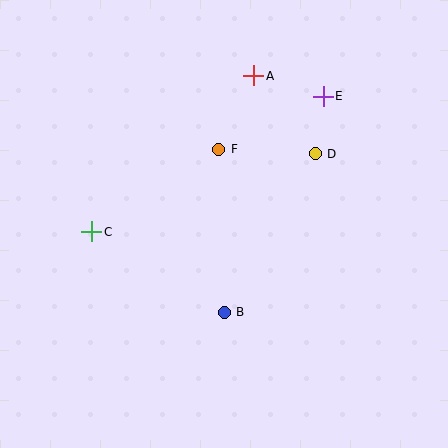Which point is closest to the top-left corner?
Point C is closest to the top-left corner.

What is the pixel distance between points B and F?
The distance between B and F is 163 pixels.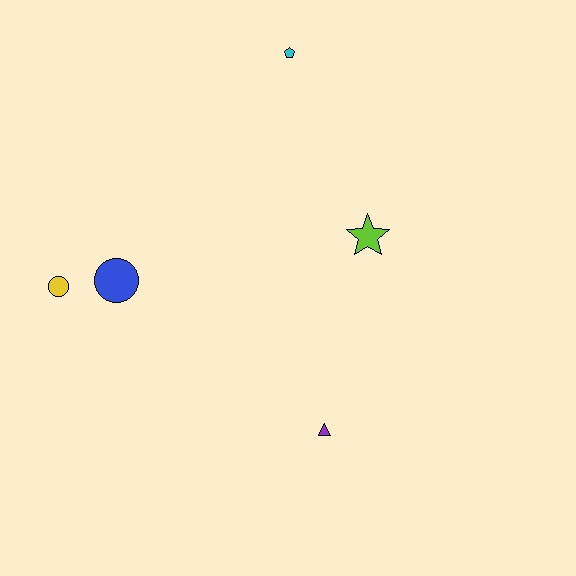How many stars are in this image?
There is 1 star.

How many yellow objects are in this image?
There is 1 yellow object.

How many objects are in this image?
There are 5 objects.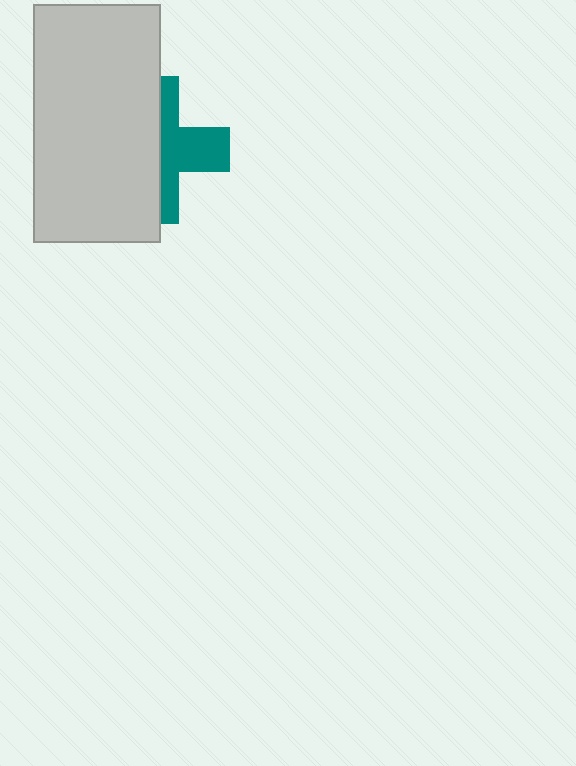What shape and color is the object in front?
The object in front is a light gray rectangle.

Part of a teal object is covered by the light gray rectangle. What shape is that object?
It is a cross.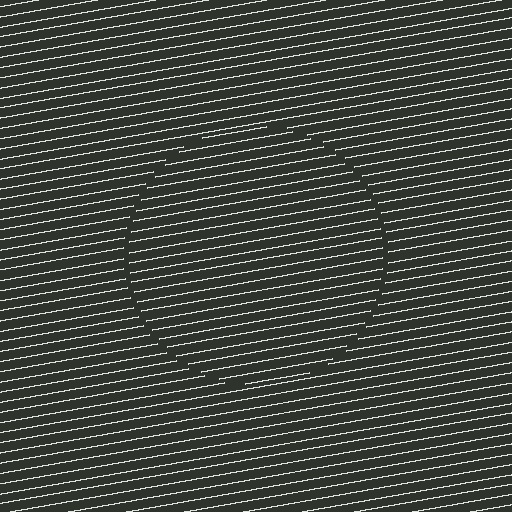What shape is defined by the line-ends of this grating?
An illusory circle. The interior of the shape contains the same grating, shifted by half a period — the contour is defined by the phase discontinuity where line-ends from the inner and outer gratings abut.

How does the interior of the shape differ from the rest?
The interior of the shape contains the same grating, shifted by half a period — the contour is defined by the phase discontinuity where line-ends from the inner and outer gratings abut.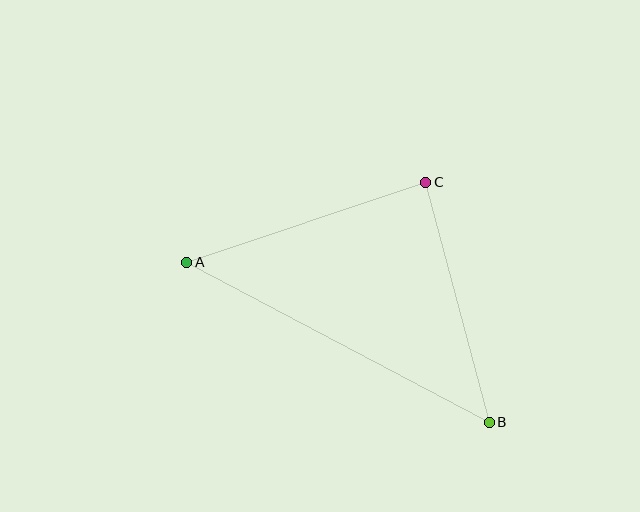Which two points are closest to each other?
Points B and C are closest to each other.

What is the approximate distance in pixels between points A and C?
The distance between A and C is approximately 252 pixels.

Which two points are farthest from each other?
Points A and B are farthest from each other.